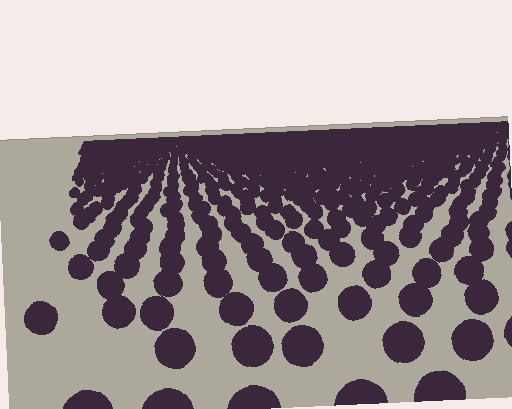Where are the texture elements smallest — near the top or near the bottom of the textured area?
Near the top.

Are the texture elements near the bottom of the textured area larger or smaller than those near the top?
Larger. Near the bottom, elements are closer to the viewer and appear at a bigger on-screen size.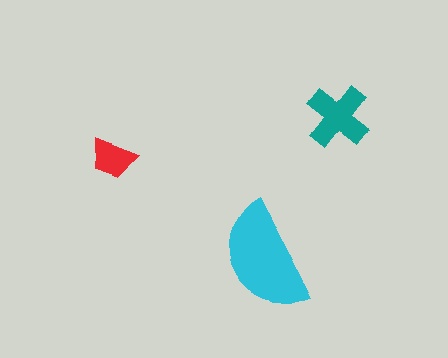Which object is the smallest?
The red trapezoid.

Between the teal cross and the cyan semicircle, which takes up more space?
The cyan semicircle.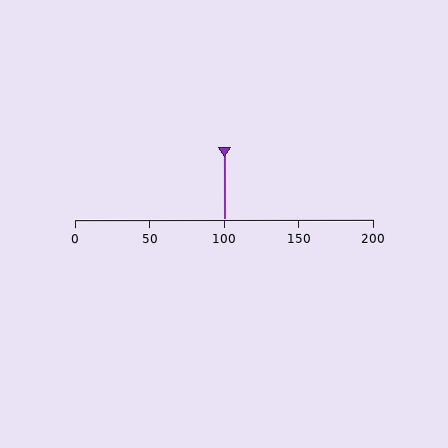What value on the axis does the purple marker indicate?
The marker indicates approximately 100.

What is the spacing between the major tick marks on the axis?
The major ticks are spaced 50 apart.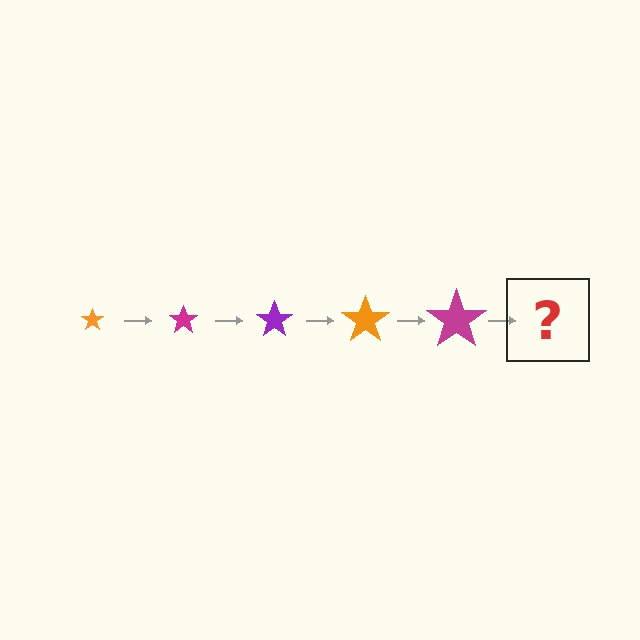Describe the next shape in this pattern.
It should be a purple star, larger than the previous one.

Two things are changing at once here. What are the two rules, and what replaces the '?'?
The two rules are that the star grows larger each step and the color cycles through orange, magenta, and purple. The '?' should be a purple star, larger than the previous one.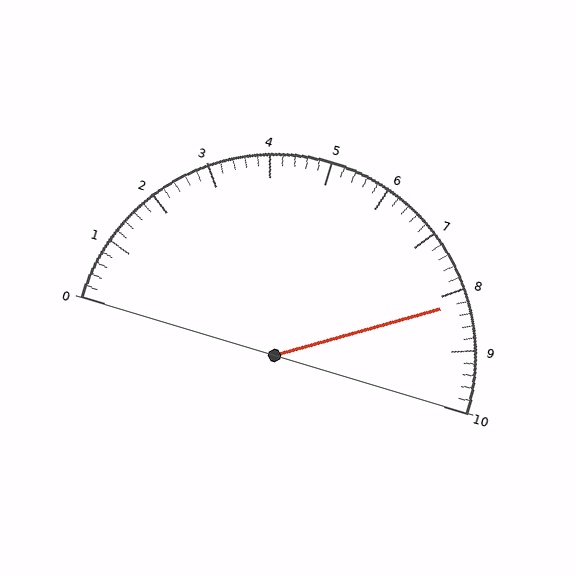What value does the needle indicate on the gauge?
The needle indicates approximately 8.2.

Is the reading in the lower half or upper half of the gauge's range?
The reading is in the upper half of the range (0 to 10).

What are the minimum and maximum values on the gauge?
The gauge ranges from 0 to 10.